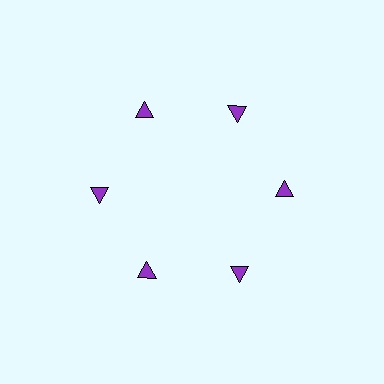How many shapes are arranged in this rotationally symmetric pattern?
There are 6 shapes, arranged in 6 groups of 1.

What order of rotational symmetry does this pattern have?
This pattern has 6-fold rotational symmetry.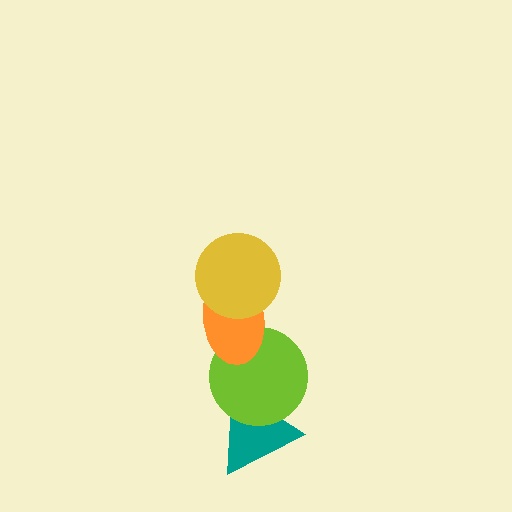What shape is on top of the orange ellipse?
The yellow circle is on top of the orange ellipse.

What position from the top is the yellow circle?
The yellow circle is 1st from the top.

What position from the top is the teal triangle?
The teal triangle is 4th from the top.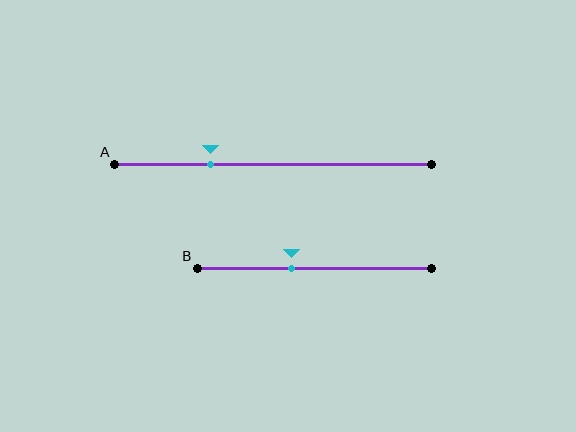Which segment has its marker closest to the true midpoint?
Segment B has its marker closest to the true midpoint.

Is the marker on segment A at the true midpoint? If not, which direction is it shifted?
No, the marker on segment A is shifted to the left by about 20% of the segment length.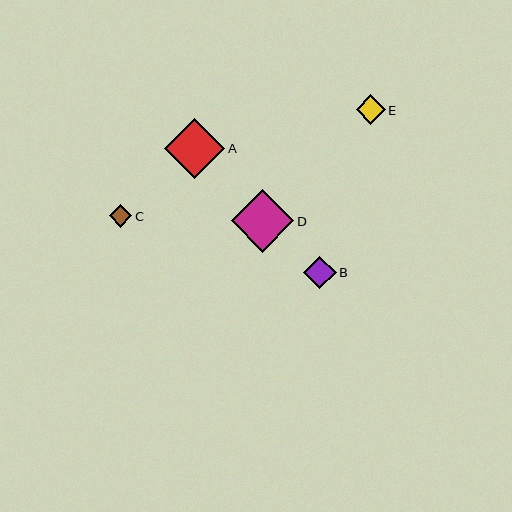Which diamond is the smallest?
Diamond C is the smallest with a size of approximately 23 pixels.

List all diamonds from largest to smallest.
From largest to smallest: D, A, B, E, C.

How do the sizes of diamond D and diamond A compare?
Diamond D and diamond A are approximately the same size.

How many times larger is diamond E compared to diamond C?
Diamond E is approximately 1.3 times the size of diamond C.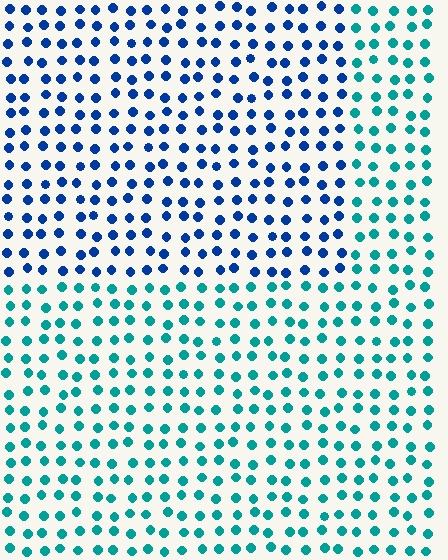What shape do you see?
I see a rectangle.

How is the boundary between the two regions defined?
The boundary is defined purely by a slight shift in hue (about 43 degrees). Spacing, size, and orientation are identical on both sides.